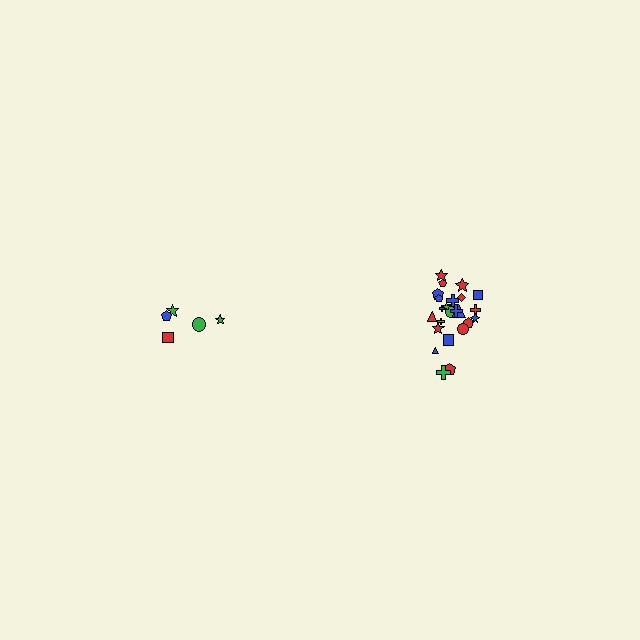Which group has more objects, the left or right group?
The right group.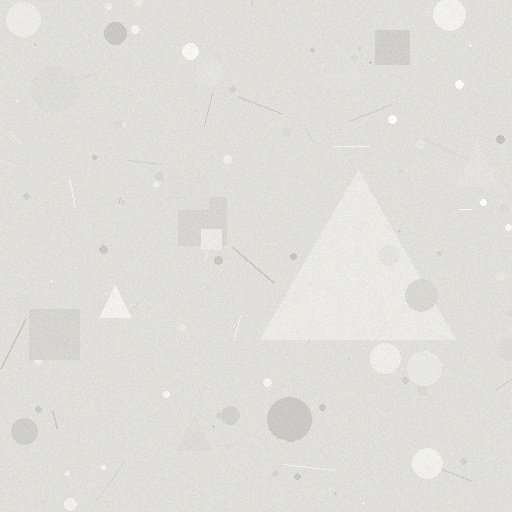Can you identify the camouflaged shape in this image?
The camouflaged shape is a triangle.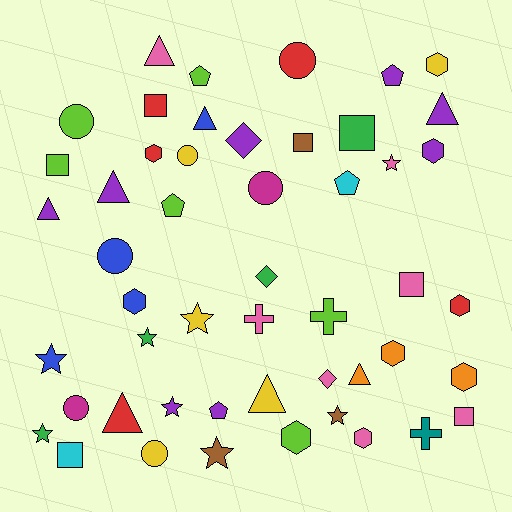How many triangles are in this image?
There are 8 triangles.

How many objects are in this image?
There are 50 objects.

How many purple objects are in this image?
There are 8 purple objects.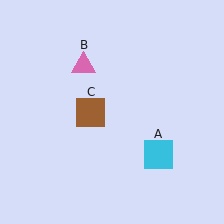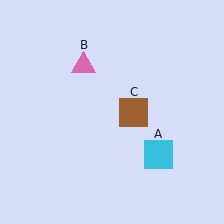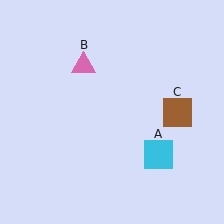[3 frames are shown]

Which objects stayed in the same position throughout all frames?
Cyan square (object A) and pink triangle (object B) remained stationary.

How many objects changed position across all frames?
1 object changed position: brown square (object C).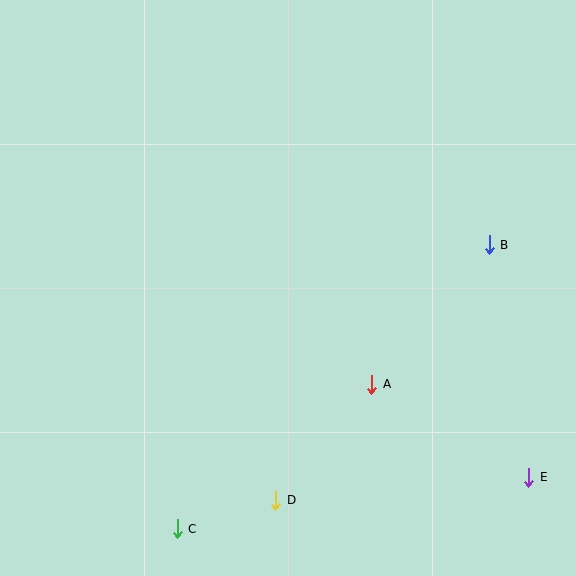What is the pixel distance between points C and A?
The distance between C and A is 242 pixels.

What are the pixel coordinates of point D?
Point D is at (276, 500).